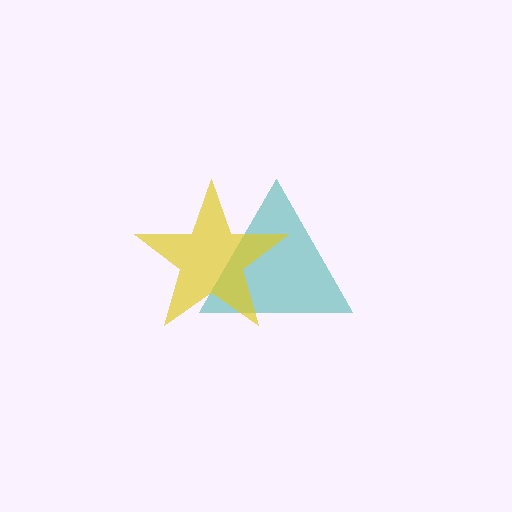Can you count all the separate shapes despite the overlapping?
Yes, there are 2 separate shapes.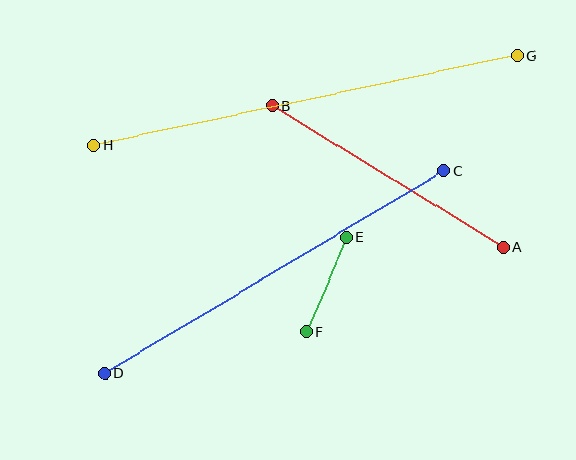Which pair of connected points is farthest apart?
Points G and H are farthest apart.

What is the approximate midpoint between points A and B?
The midpoint is at approximately (388, 177) pixels.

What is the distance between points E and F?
The distance is approximately 102 pixels.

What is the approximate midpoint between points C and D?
The midpoint is at approximately (275, 272) pixels.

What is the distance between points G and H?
The distance is approximately 433 pixels.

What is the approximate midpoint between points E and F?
The midpoint is at approximately (326, 285) pixels.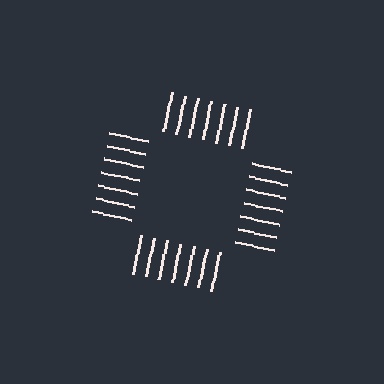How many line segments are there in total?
28 — 7 along each of the 4 edges.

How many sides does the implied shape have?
4 sides — the line-ends trace a square.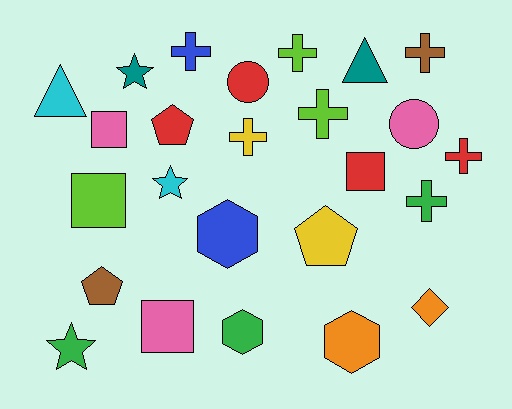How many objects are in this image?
There are 25 objects.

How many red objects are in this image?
There are 4 red objects.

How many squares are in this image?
There are 4 squares.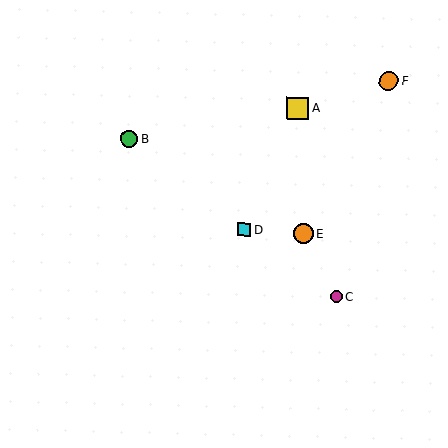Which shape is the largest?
The yellow square (labeled A) is the largest.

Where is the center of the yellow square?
The center of the yellow square is at (298, 108).